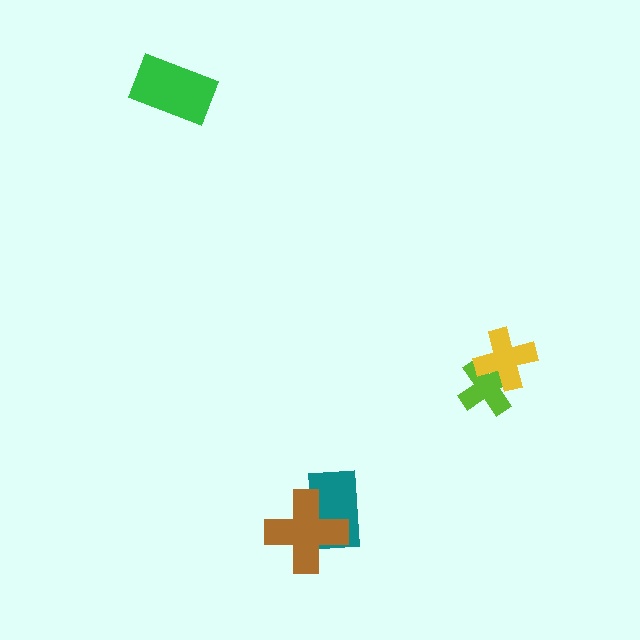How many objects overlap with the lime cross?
1 object overlaps with the lime cross.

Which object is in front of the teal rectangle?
The brown cross is in front of the teal rectangle.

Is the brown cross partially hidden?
No, no other shape covers it.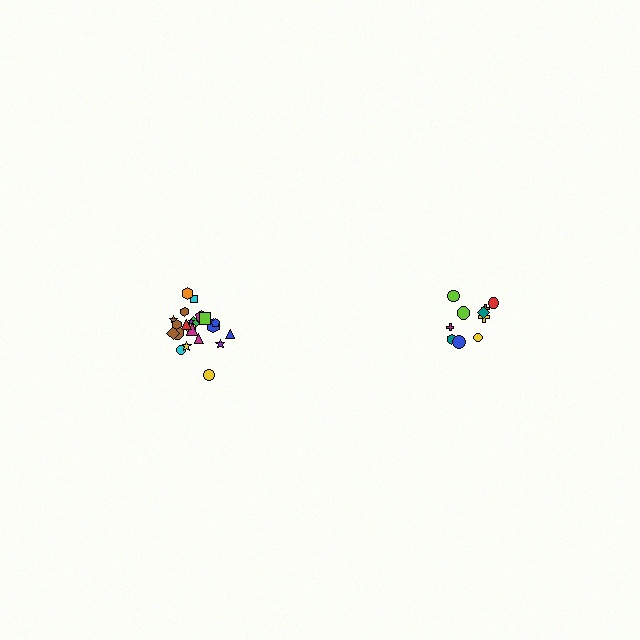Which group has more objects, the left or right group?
The left group.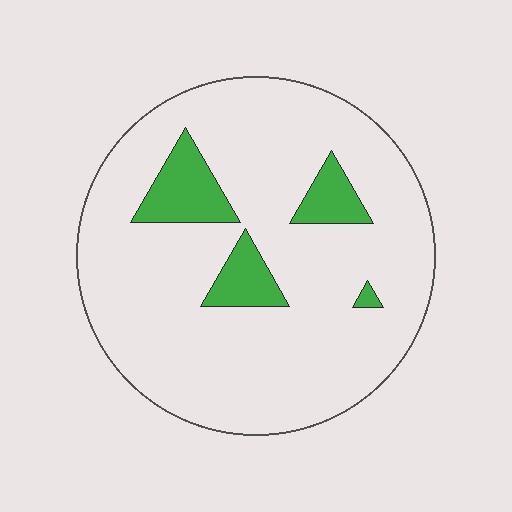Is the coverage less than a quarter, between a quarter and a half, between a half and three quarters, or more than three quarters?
Less than a quarter.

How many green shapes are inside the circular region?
4.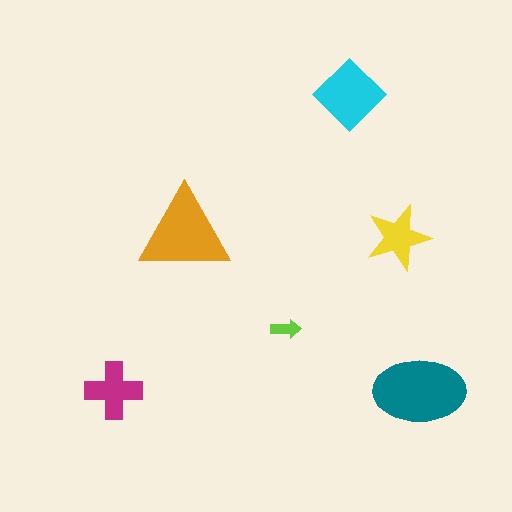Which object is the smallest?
The lime arrow.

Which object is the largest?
The teal ellipse.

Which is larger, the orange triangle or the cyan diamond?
The orange triangle.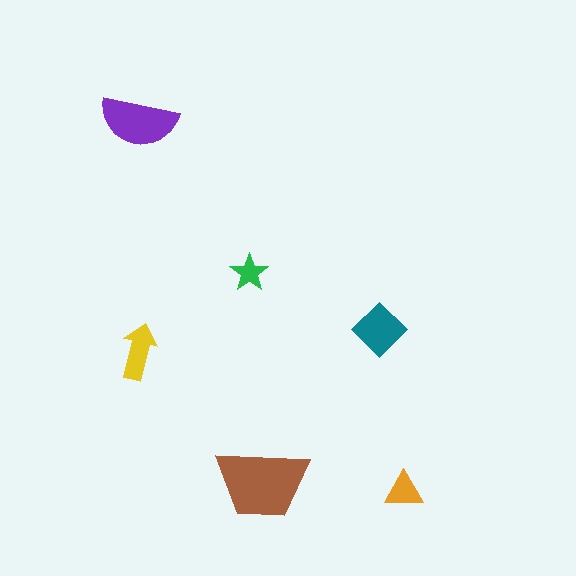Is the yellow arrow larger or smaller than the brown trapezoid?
Smaller.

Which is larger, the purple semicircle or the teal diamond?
The purple semicircle.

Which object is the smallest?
The green star.